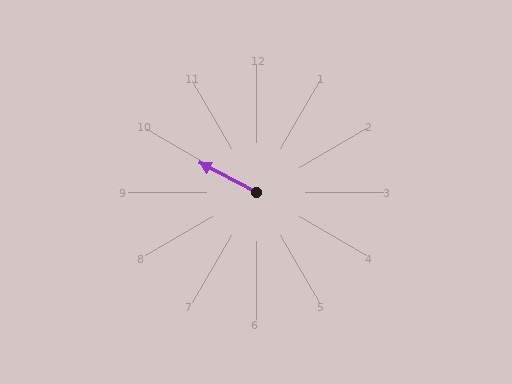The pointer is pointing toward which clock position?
Roughly 10 o'clock.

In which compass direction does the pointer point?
Northwest.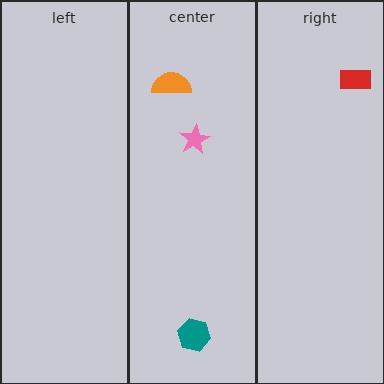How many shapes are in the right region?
1.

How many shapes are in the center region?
3.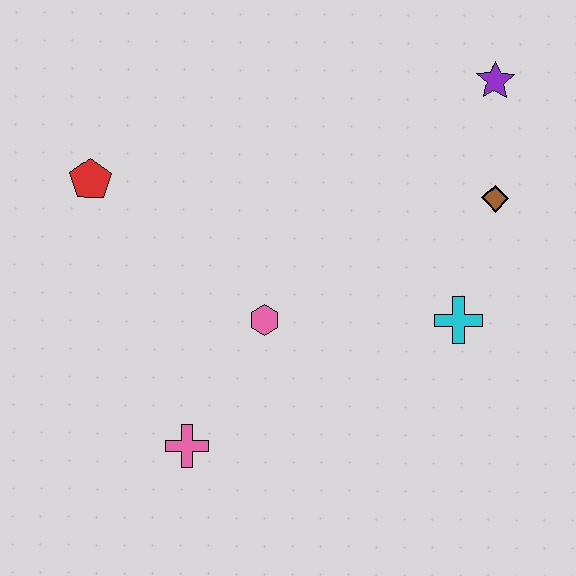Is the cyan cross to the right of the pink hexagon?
Yes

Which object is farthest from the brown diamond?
The red pentagon is farthest from the brown diamond.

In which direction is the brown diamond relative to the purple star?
The brown diamond is below the purple star.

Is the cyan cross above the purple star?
No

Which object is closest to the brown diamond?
The purple star is closest to the brown diamond.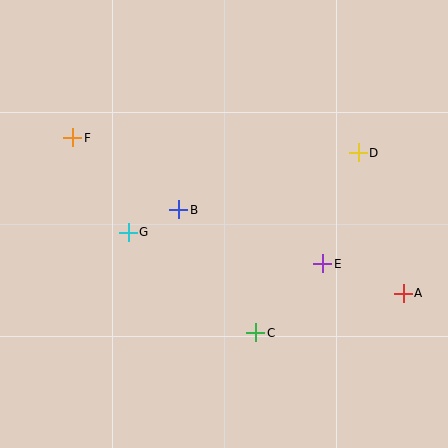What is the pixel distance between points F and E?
The distance between F and E is 280 pixels.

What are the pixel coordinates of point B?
Point B is at (179, 210).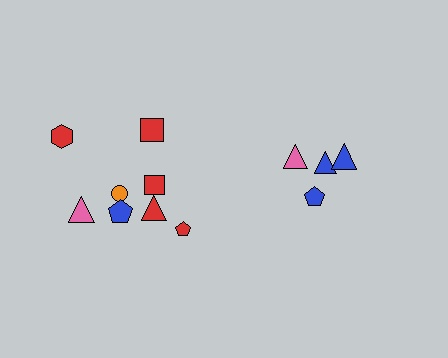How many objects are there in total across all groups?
There are 12 objects.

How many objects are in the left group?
There are 8 objects.